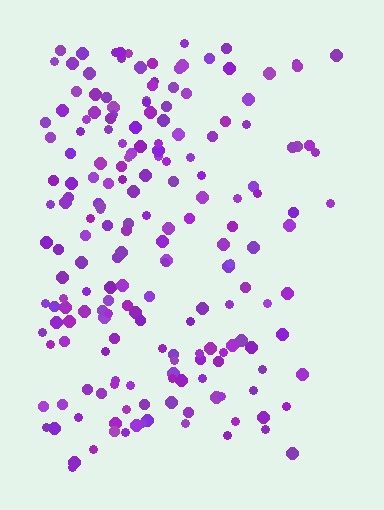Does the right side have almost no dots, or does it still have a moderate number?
Still a moderate number, just noticeably fewer than the left.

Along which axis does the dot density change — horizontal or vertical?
Horizontal.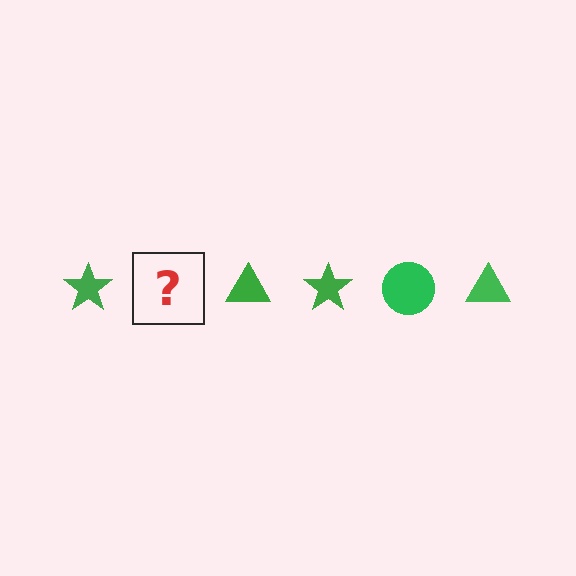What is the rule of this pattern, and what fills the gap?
The rule is that the pattern cycles through star, circle, triangle shapes in green. The gap should be filled with a green circle.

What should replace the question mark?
The question mark should be replaced with a green circle.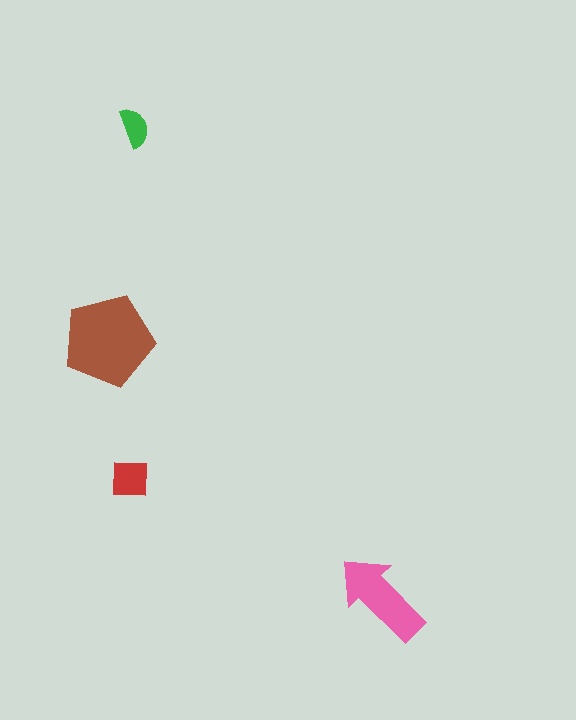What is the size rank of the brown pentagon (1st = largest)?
1st.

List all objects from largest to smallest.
The brown pentagon, the pink arrow, the red square, the green semicircle.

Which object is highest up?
The green semicircle is topmost.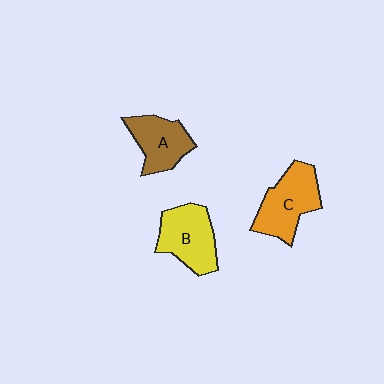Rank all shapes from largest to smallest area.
From largest to smallest: C (orange), B (yellow), A (brown).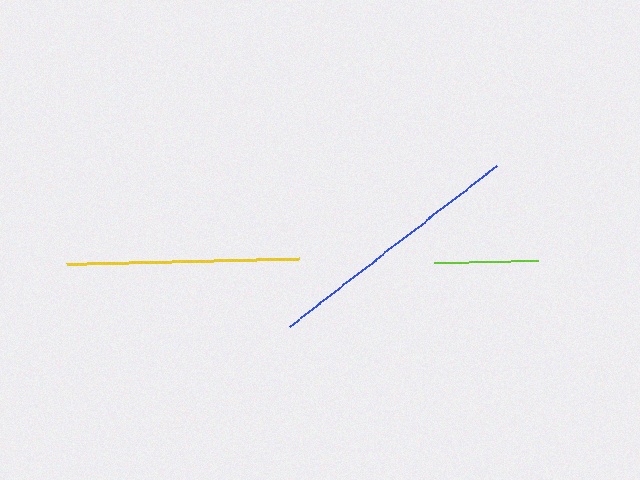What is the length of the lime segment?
The lime segment is approximately 104 pixels long.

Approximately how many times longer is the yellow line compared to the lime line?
The yellow line is approximately 2.2 times the length of the lime line.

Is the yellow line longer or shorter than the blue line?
The blue line is longer than the yellow line.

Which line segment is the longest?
The blue line is the longest at approximately 262 pixels.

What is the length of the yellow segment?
The yellow segment is approximately 232 pixels long.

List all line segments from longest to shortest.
From longest to shortest: blue, yellow, lime.